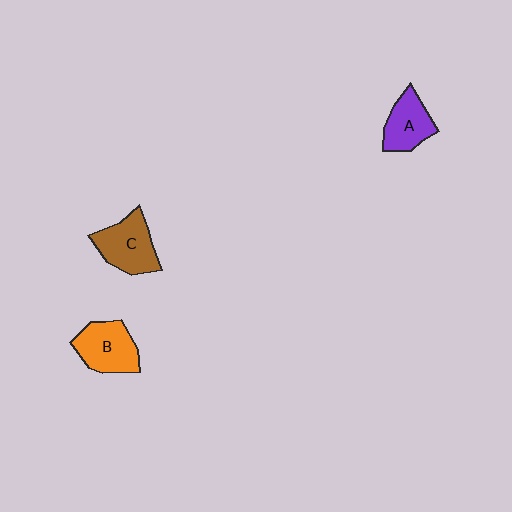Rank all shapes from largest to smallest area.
From largest to smallest: C (brown), B (orange), A (purple).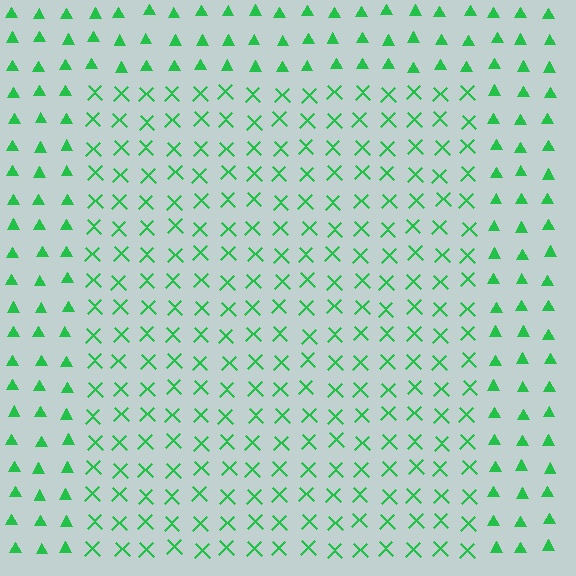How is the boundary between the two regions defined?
The boundary is defined by a change in element shape: X marks inside vs. triangles outside. All elements share the same color and spacing.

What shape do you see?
I see a rectangle.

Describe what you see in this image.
The image is filled with small green elements arranged in a uniform grid. A rectangle-shaped region contains X marks, while the surrounding area contains triangles. The boundary is defined purely by the change in element shape.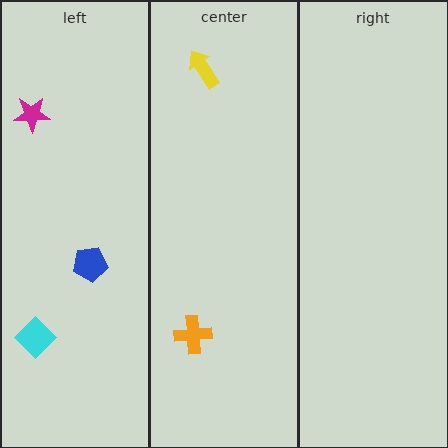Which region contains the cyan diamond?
The left region.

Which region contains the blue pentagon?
The left region.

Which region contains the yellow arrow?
The center region.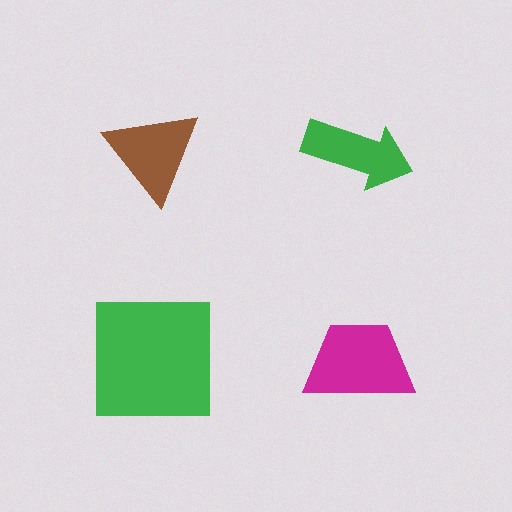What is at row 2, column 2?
A magenta trapezoid.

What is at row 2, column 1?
A green square.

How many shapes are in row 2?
2 shapes.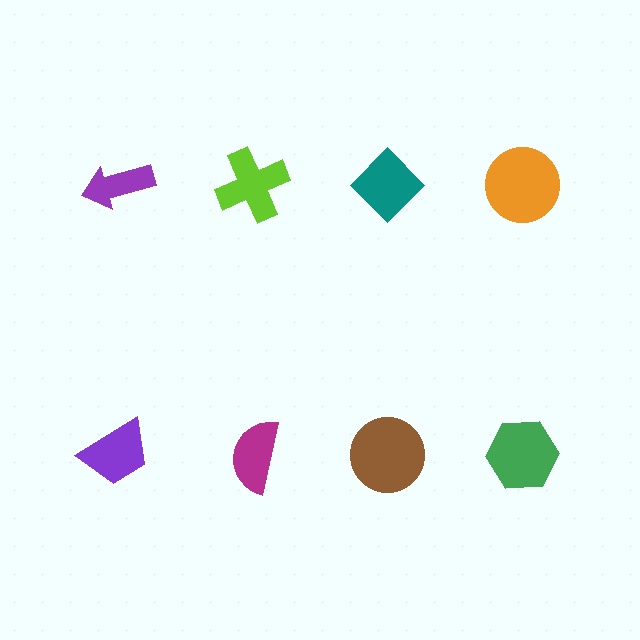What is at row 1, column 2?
A lime cross.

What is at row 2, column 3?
A brown circle.